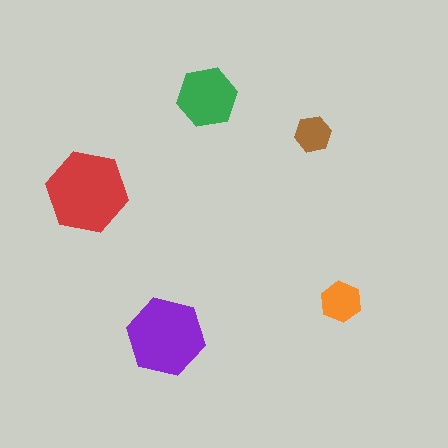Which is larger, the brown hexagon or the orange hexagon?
The orange one.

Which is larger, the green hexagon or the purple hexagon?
The purple one.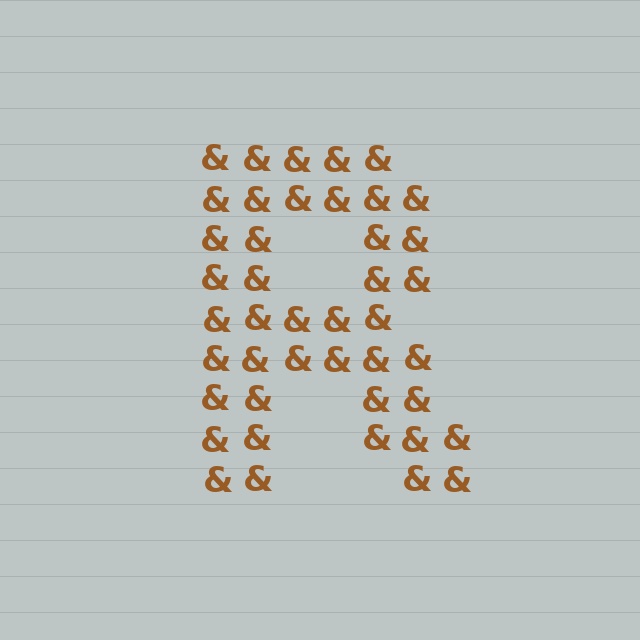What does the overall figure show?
The overall figure shows the letter R.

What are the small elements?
The small elements are ampersands.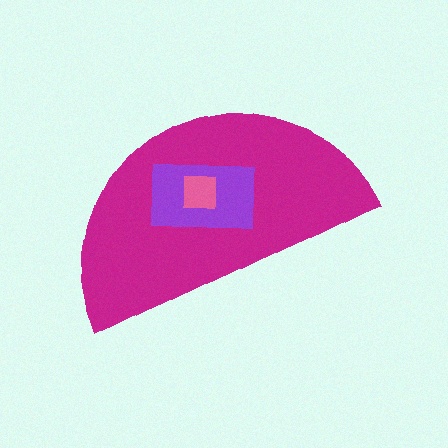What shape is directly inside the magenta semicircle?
The purple rectangle.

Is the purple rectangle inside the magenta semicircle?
Yes.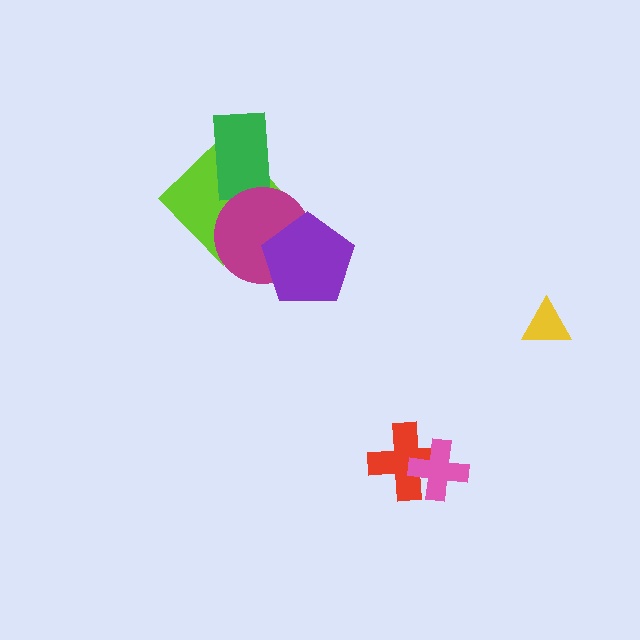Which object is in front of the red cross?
The pink cross is in front of the red cross.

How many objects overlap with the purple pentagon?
1 object overlaps with the purple pentagon.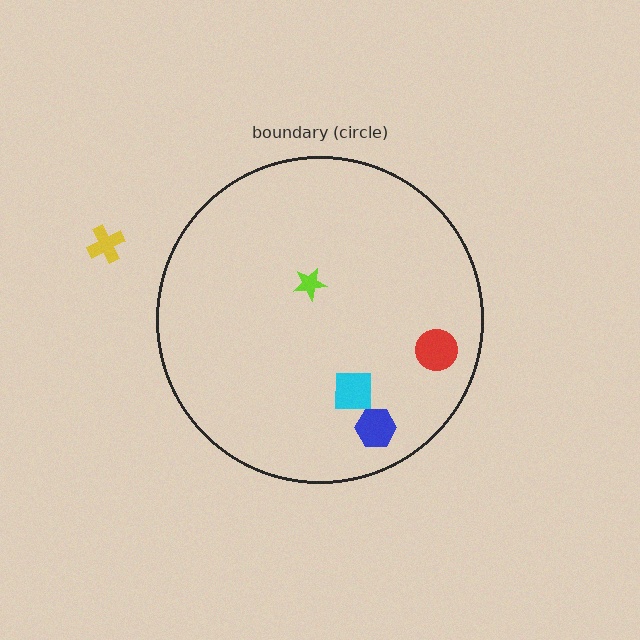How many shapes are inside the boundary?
4 inside, 1 outside.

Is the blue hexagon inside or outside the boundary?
Inside.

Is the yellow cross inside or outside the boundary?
Outside.